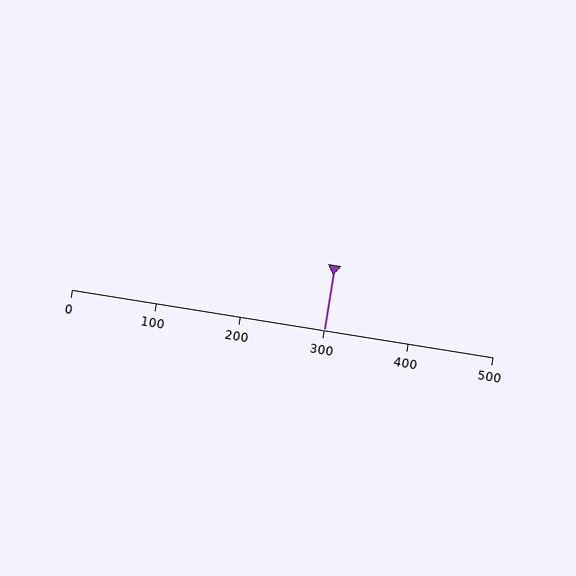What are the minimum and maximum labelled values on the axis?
The axis runs from 0 to 500.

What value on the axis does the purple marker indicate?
The marker indicates approximately 300.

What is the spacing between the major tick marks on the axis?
The major ticks are spaced 100 apart.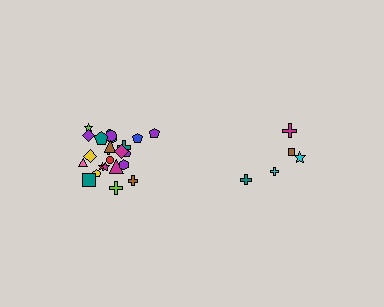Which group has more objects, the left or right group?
The left group.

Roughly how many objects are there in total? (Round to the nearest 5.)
Roughly 30 objects in total.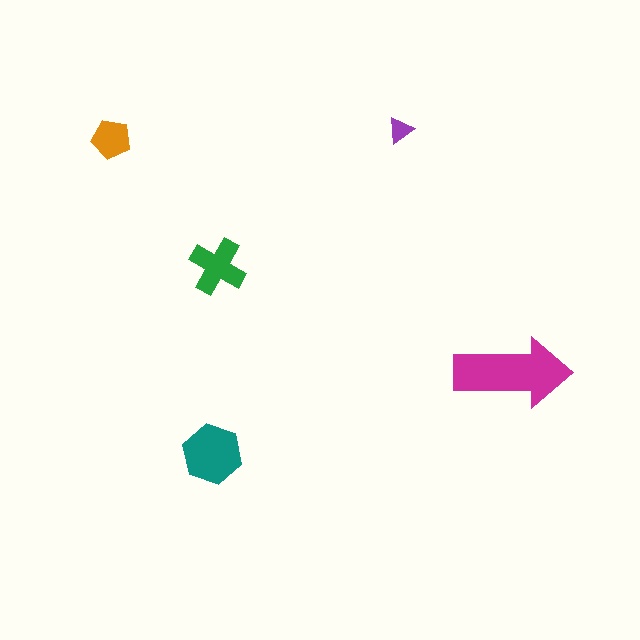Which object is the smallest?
The purple triangle.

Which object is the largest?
The magenta arrow.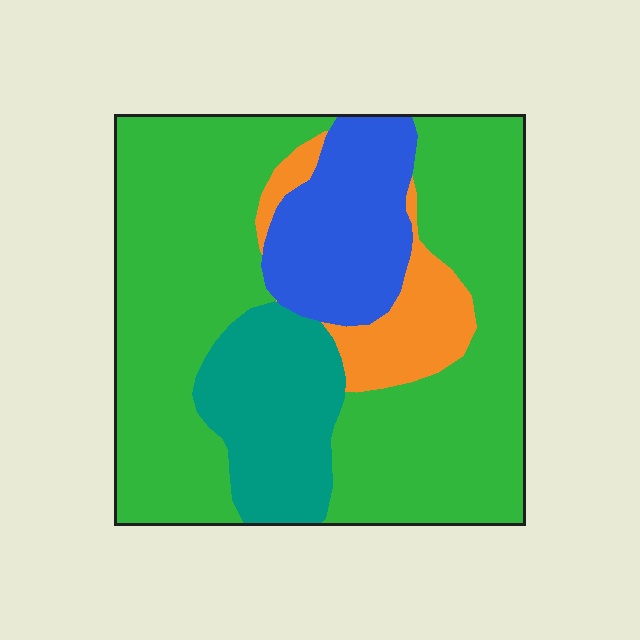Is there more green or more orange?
Green.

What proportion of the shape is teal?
Teal covers about 15% of the shape.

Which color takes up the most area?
Green, at roughly 60%.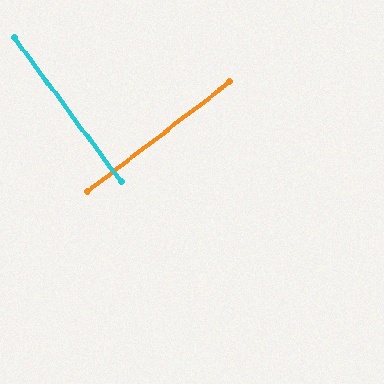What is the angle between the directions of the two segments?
Approximately 89 degrees.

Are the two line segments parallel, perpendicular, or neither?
Perpendicular — they meet at approximately 89°.